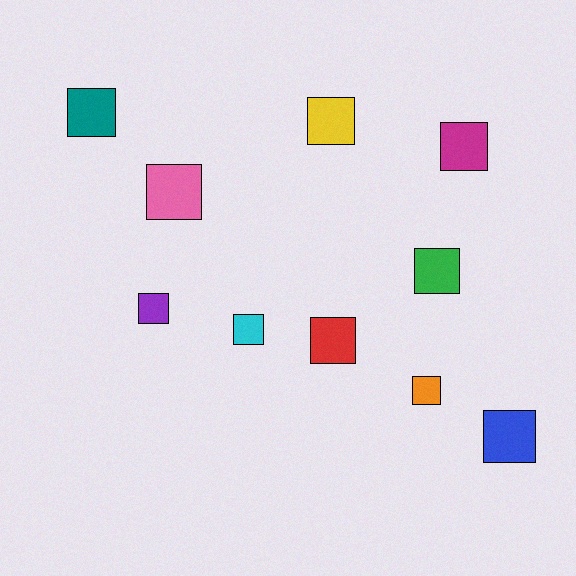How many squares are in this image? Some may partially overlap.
There are 10 squares.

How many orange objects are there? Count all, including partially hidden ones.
There is 1 orange object.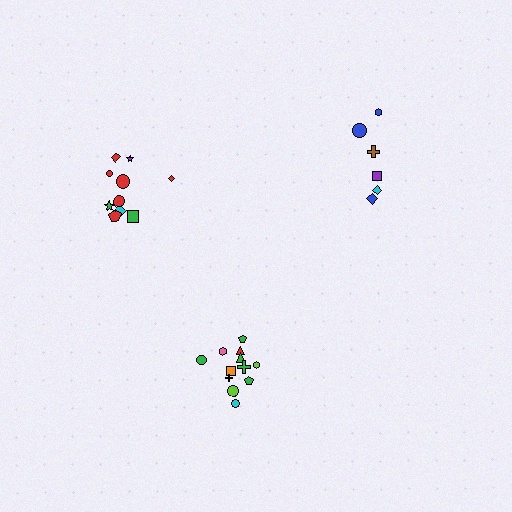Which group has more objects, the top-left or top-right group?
The top-left group.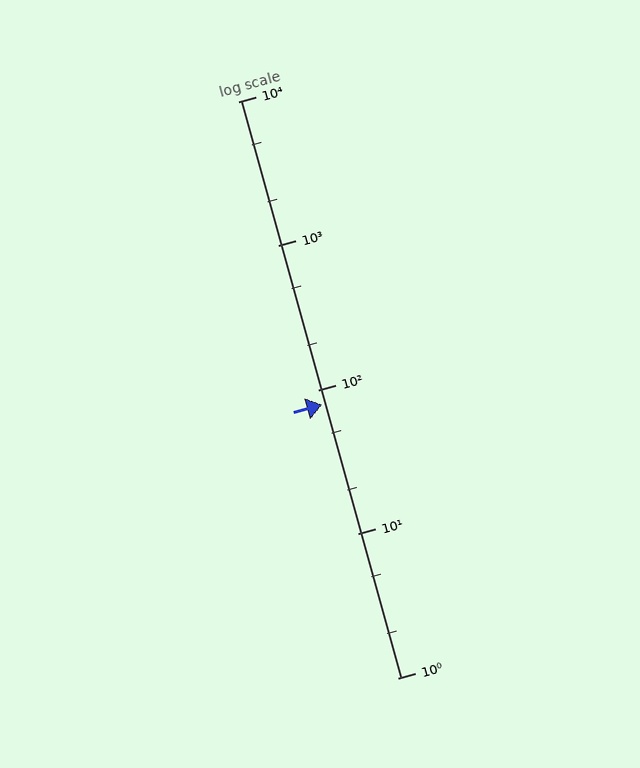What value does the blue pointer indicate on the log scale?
The pointer indicates approximately 79.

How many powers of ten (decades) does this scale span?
The scale spans 4 decades, from 1 to 10000.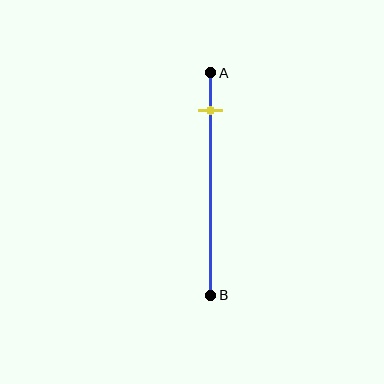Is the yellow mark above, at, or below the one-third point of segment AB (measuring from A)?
The yellow mark is above the one-third point of segment AB.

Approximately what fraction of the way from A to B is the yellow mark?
The yellow mark is approximately 15% of the way from A to B.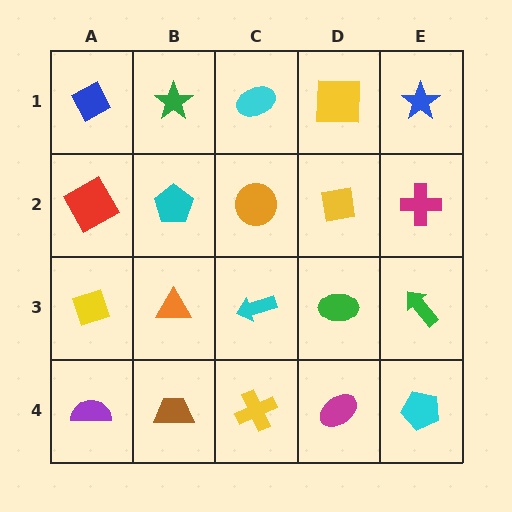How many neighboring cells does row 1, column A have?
2.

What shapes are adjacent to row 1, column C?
An orange circle (row 2, column C), a green star (row 1, column B), a yellow square (row 1, column D).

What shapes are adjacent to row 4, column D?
A green ellipse (row 3, column D), a yellow cross (row 4, column C), a cyan pentagon (row 4, column E).